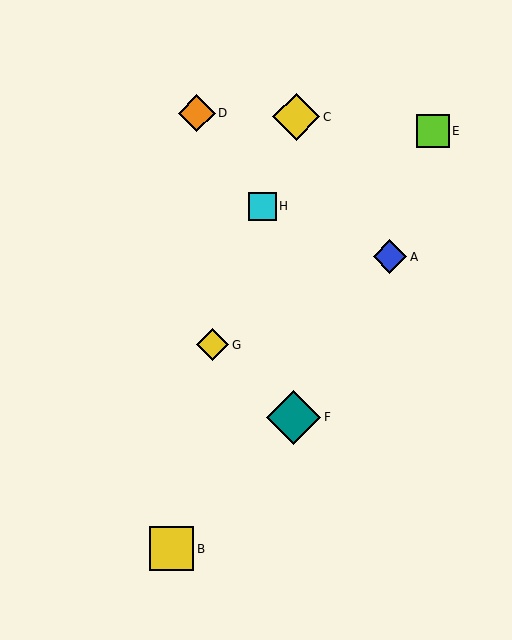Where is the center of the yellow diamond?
The center of the yellow diamond is at (213, 345).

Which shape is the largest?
The teal diamond (labeled F) is the largest.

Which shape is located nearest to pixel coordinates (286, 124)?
The yellow diamond (labeled C) at (296, 117) is nearest to that location.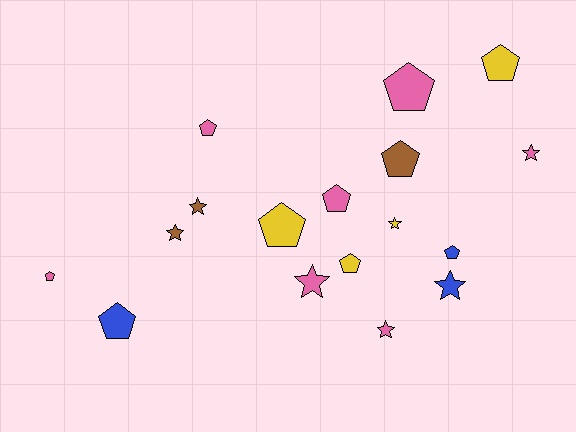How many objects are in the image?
There are 17 objects.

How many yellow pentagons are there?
There are 3 yellow pentagons.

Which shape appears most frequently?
Pentagon, with 10 objects.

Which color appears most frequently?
Pink, with 7 objects.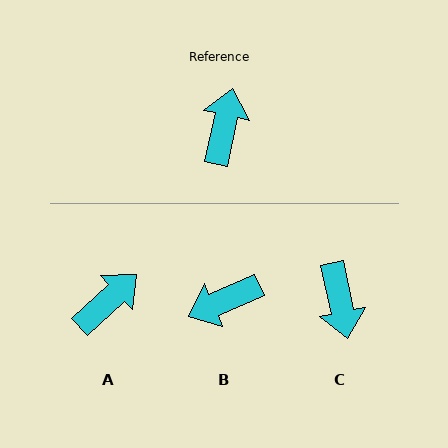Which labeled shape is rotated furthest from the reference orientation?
C, about 156 degrees away.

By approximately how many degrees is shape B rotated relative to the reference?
Approximately 126 degrees counter-clockwise.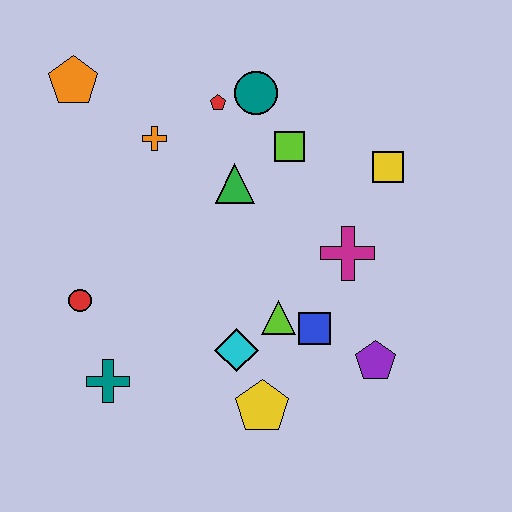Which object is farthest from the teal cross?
The yellow square is farthest from the teal cross.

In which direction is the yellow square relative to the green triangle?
The yellow square is to the right of the green triangle.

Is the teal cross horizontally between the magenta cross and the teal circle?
No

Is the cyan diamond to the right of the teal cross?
Yes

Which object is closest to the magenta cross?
The blue square is closest to the magenta cross.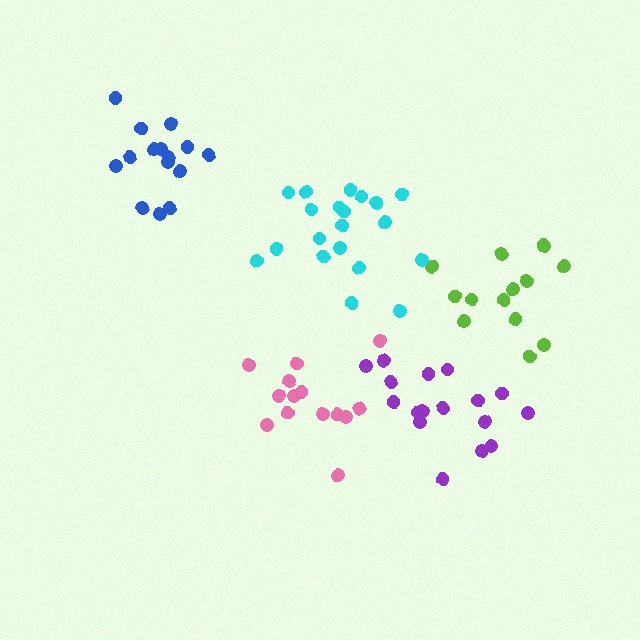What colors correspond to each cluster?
The clusters are colored: blue, purple, lime, cyan, pink.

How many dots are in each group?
Group 1: 15 dots, Group 2: 17 dots, Group 3: 14 dots, Group 4: 20 dots, Group 5: 14 dots (80 total).